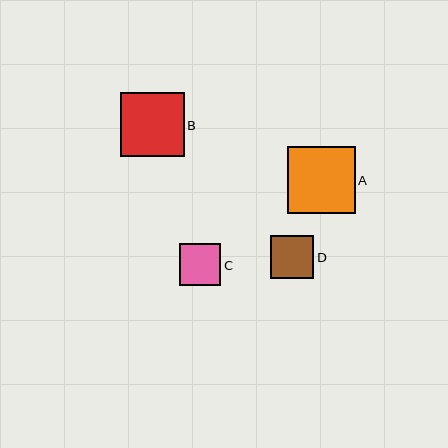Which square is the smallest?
Square C is the smallest with a size of approximately 42 pixels.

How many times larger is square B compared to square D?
Square B is approximately 1.5 times the size of square D.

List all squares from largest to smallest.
From largest to smallest: A, B, D, C.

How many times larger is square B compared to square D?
Square B is approximately 1.5 times the size of square D.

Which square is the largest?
Square A is the largest with a size of approximately 67 pixels.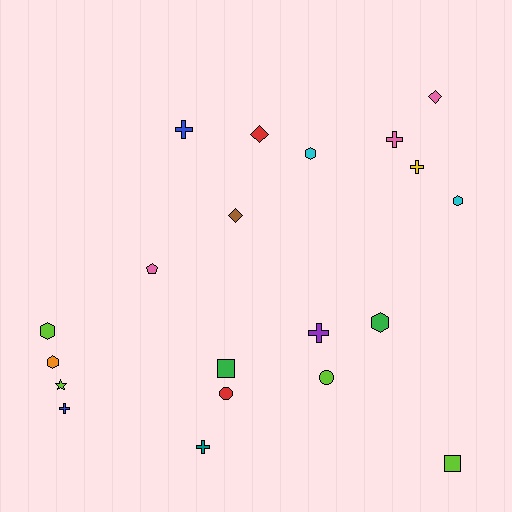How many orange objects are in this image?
There is 1 orange object.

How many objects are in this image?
There are 20 objects.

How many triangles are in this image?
There are no triangles.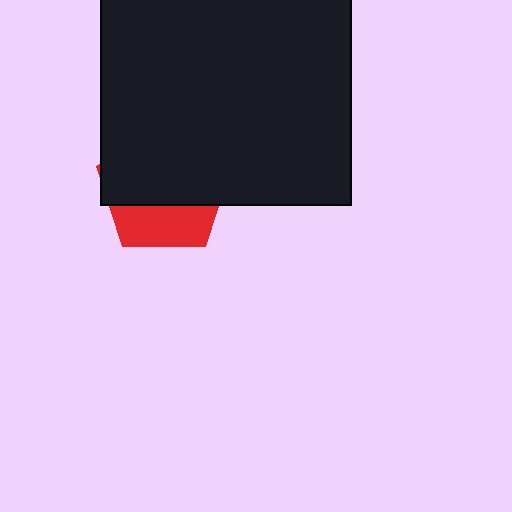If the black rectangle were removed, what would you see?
You would see the complete red pentagon.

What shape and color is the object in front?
The object in front is a black rectangle.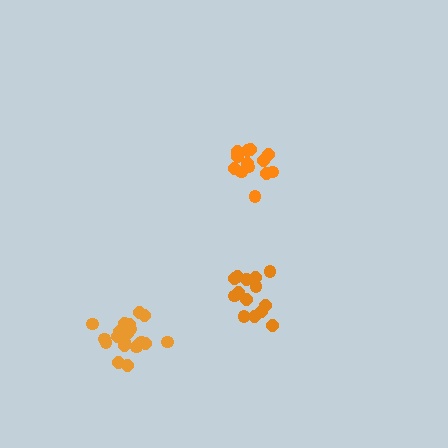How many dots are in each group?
Group 1: 14 dots, Group 2: 20 dots, Group 3: 14 dots (48 total).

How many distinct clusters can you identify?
There are 3 distinct clusters.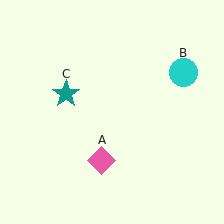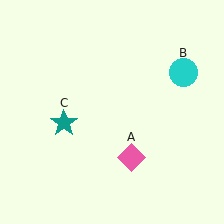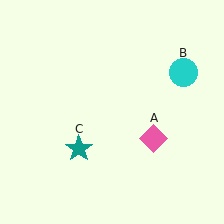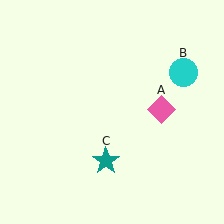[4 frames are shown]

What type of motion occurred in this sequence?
The pink diamond (object A), teal star (object C) rotated counterclockwise around the center of the scene.